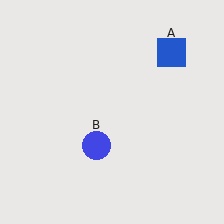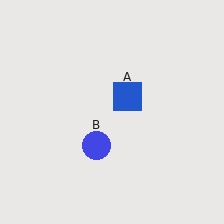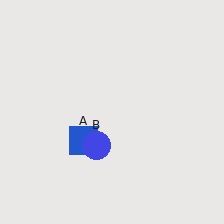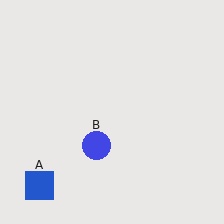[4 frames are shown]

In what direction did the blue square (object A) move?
The blue square (object A) moved down and to the left.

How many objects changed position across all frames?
1 object changed position: blue square (object A).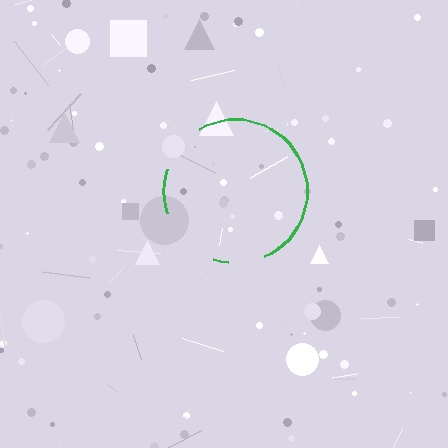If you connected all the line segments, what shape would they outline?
They would outline a circle.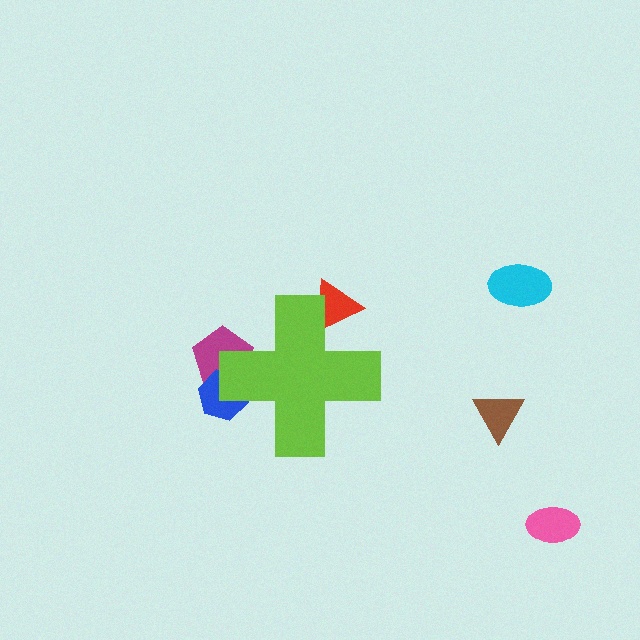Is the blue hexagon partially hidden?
Yes, the blue hexagon is partially hidden behind the lime cross.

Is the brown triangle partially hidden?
No, the brown triangle is fully visible.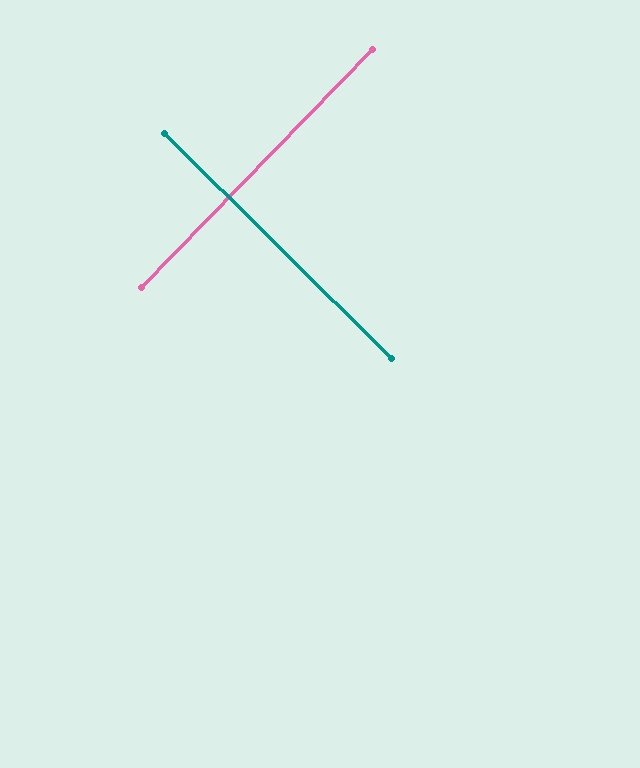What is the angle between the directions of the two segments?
Approximately 90 degrees.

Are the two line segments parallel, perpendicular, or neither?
Perpendicular — they meet at approximately 90°.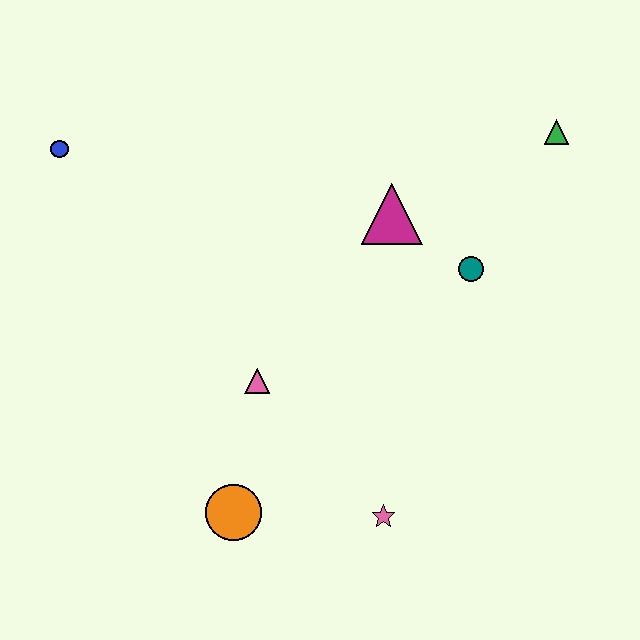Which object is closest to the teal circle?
The magenta triangle is closest to the teal circle.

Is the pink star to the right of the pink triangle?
Yes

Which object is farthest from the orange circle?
The green triangle is farthest from the orange circle.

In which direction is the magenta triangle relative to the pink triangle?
The magenta triangle is above the pink triangle.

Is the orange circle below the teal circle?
Yes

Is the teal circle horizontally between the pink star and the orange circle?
No